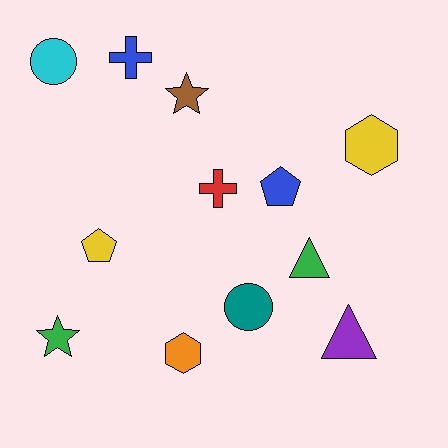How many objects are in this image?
There are 12 objects.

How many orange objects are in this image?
There is 1 orange object.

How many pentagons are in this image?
There are 2 pentagons.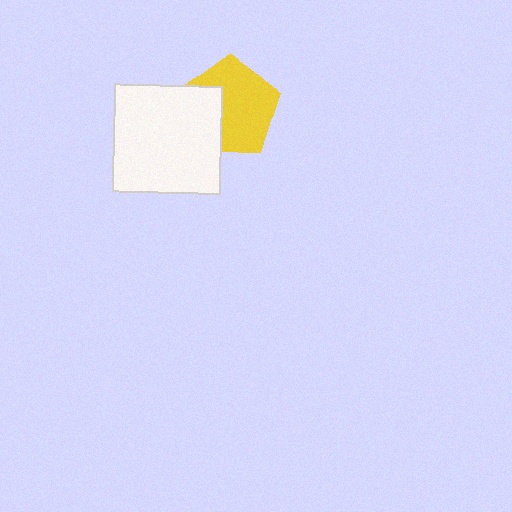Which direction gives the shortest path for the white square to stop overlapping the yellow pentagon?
Moving left gives the shortest separation.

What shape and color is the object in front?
The object in front is a white square.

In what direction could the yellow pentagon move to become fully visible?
The yellow pentagon could move right. That would shift it out from behind the white square entirely.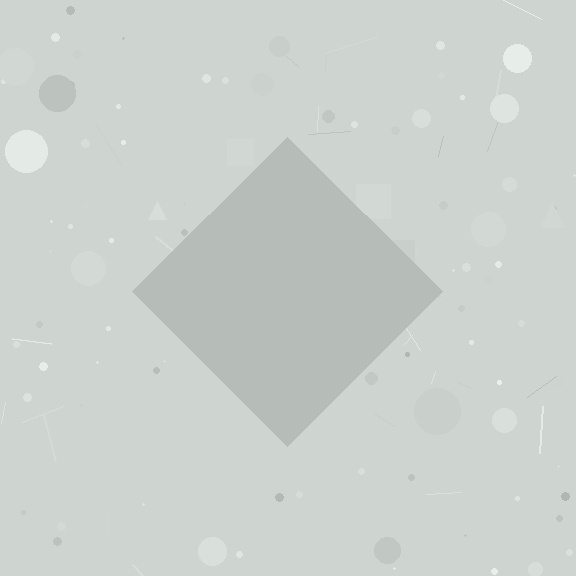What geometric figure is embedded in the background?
A diamond is embedded in the background.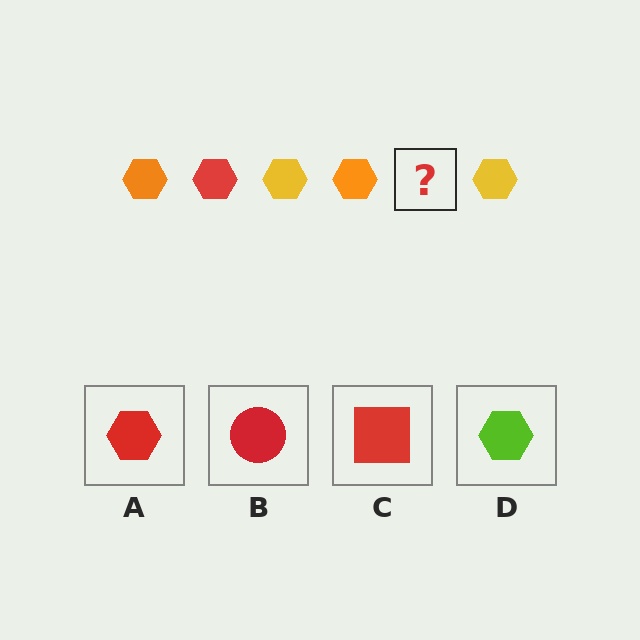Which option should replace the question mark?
Option A.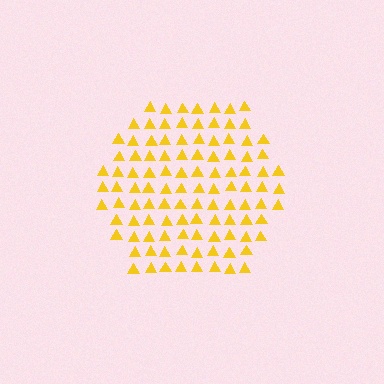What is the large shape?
The large shape is a hexagon.